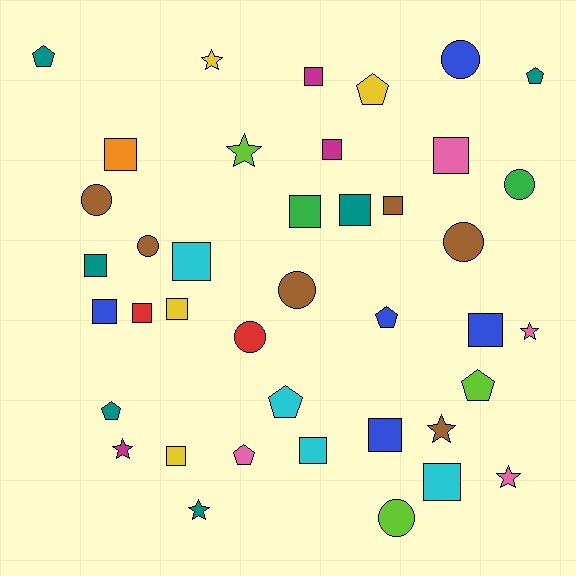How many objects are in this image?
There are 40 objects.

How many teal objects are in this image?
There are 6 teal objects.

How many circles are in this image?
There are 8 circles.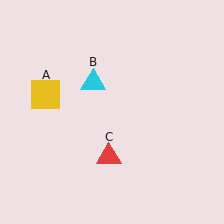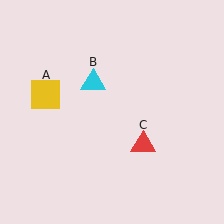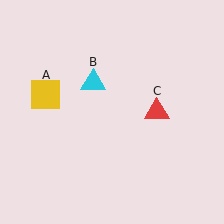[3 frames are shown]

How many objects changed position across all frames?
1 object changed position: red triangle (object C).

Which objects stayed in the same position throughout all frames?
Yellow square (object A) and cyan triangle (object B) remained stationary.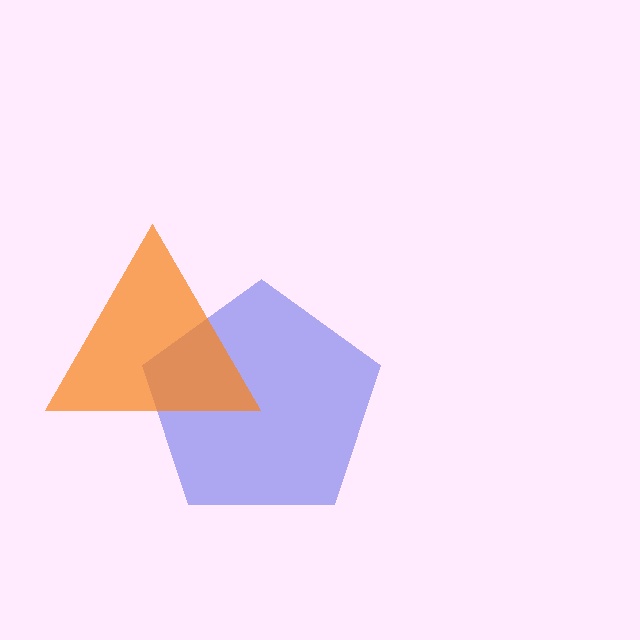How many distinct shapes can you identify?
There are 2 distinct shapes: a blue pentagon, an orange triangle.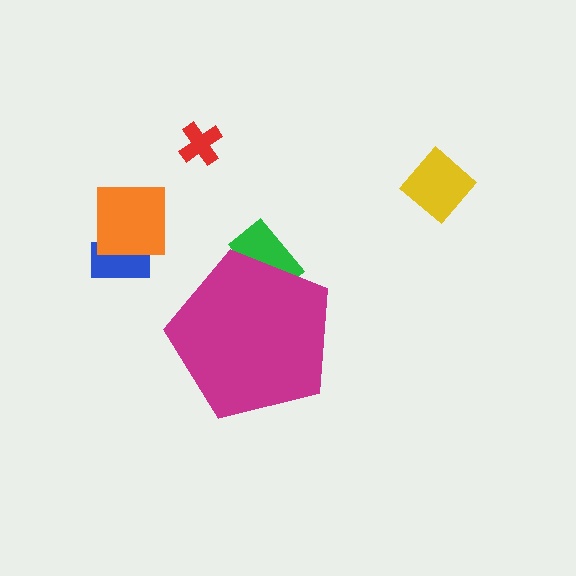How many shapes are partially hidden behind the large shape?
1 shape is partially hidden.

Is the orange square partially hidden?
No, the orange square is fully visible.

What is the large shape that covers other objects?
A magenta pentagon.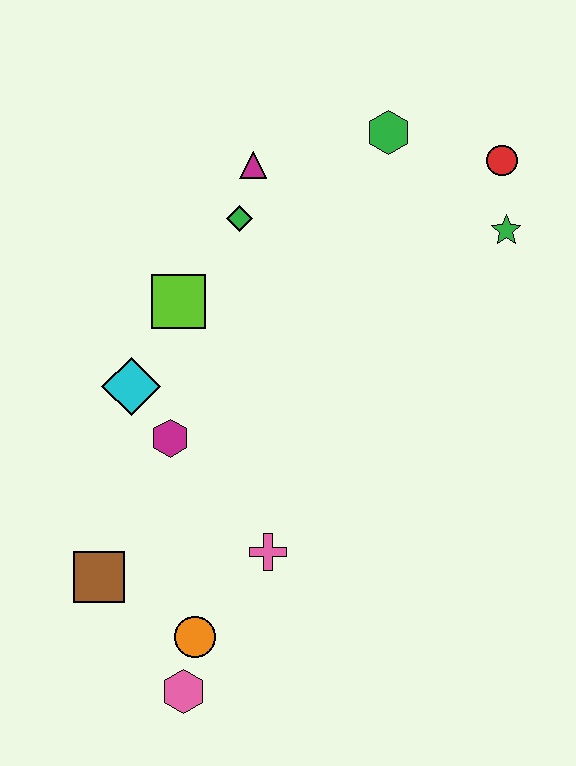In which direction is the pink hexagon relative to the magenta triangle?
The pink hexagon is below the magenta triangle.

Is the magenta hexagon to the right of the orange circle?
No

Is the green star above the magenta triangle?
No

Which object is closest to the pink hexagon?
The orange circle is closest to the pink hexagon.